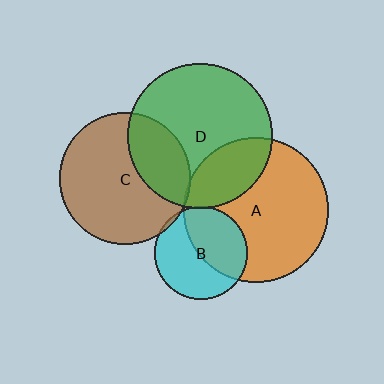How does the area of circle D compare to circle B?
Approximately 2.4 times.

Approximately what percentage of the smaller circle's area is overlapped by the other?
Approximately 5%.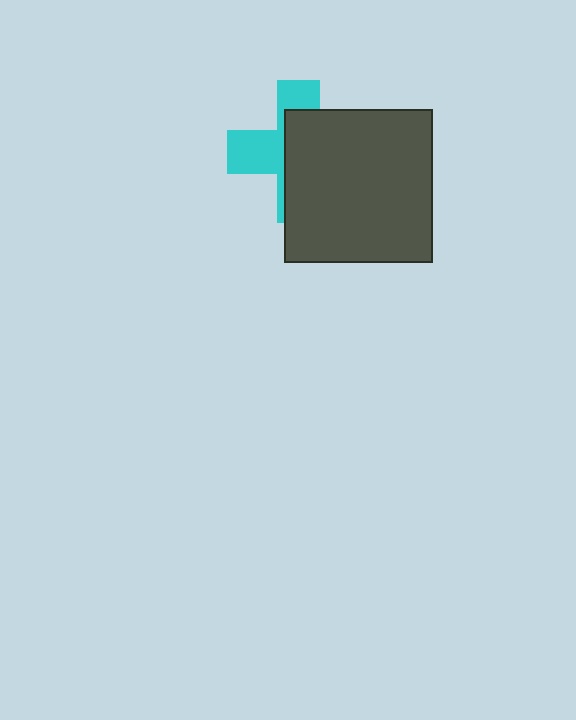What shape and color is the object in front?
The object in front is a dark gray rectangle.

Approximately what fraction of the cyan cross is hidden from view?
Roughly 60% of the cyan cross is hidden behind the dark gray rectangle.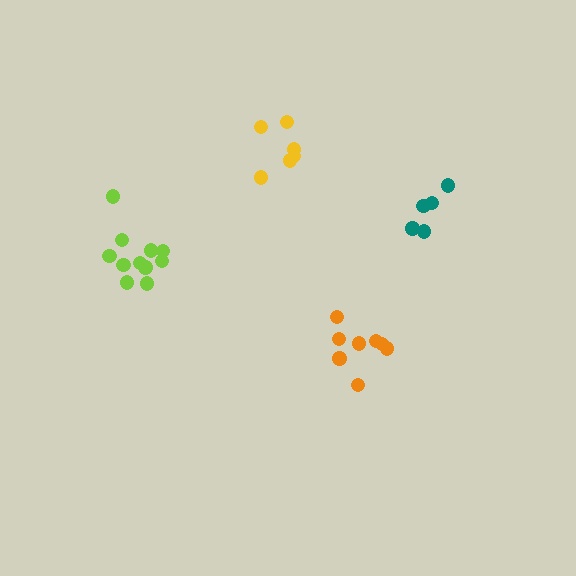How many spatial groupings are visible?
There are 4 spatial groupings.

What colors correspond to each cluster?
The clusters are colored: orange, lime, teal, yellow.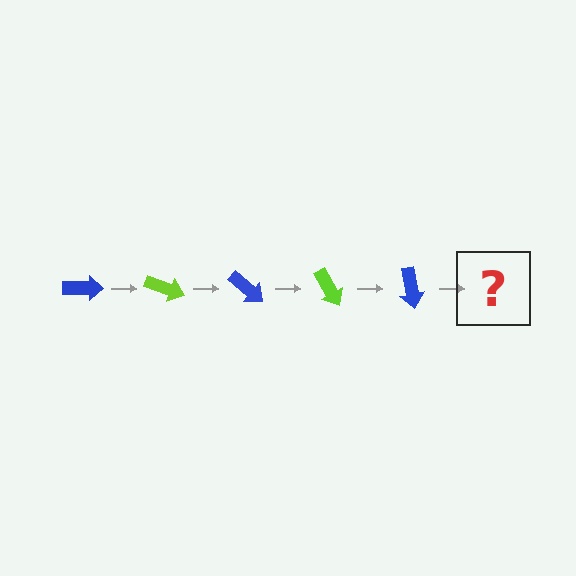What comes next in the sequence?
The next element should be a lime arrow, rotated 100 degrees from the start.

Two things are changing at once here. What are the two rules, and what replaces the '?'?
The two rules are that it rotates 20 degrees each step and the color cycles through blue and lime. The '?' should be a lime arrow, rotated 100 degrees from the start.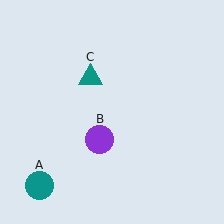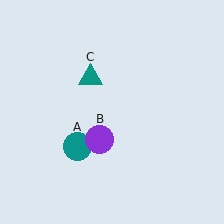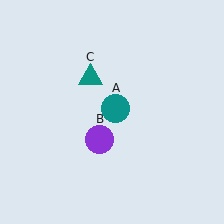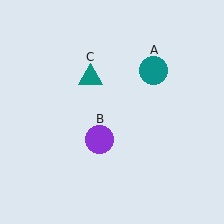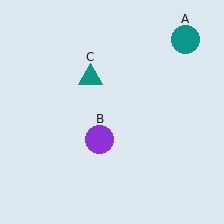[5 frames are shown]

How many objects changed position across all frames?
1 object changed position: teal circle (object A).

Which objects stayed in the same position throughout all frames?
Purple circle (object B) and teal triangle (object C) remained stationary.